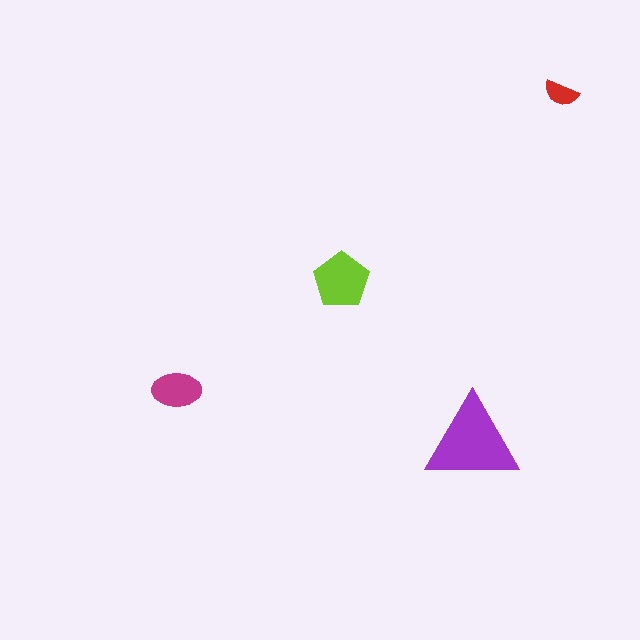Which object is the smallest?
The red semicircle.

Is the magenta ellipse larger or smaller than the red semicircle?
Larger.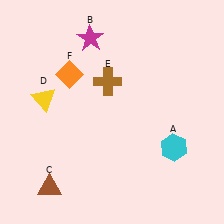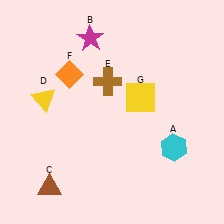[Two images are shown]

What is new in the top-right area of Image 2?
A yellow square (G) was added in the top-right area of Image 2.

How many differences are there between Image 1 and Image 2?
There is 1 difference between the two images.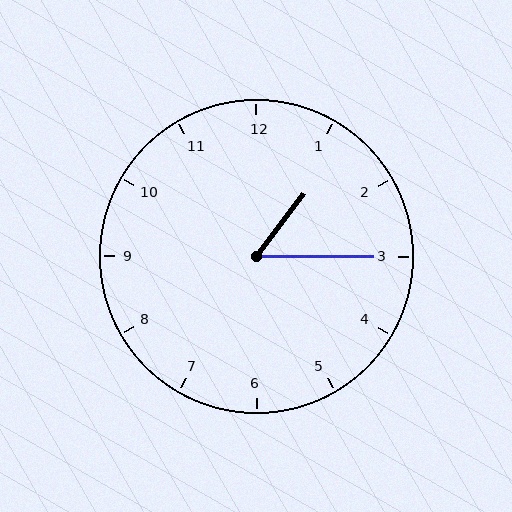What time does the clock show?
1:15.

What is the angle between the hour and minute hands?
Approximately 52 degrees.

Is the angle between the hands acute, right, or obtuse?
It is acute.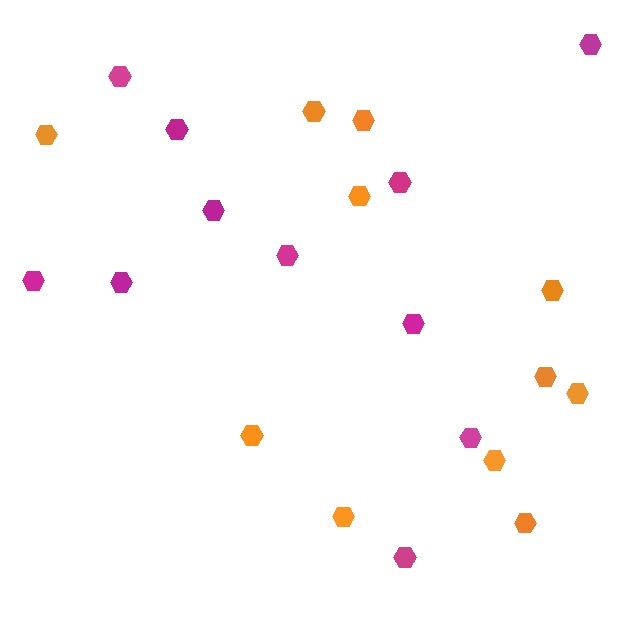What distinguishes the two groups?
There are 2 groups: one group of orange hexagons (11) and one group of magenta hexagons (11).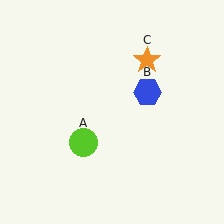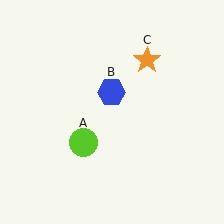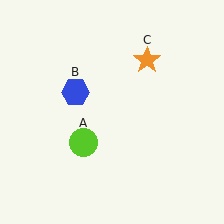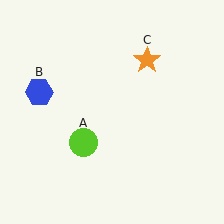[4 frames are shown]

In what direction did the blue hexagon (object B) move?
The blue hexagon (object B) moved left.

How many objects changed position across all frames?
1 object changed position: blue hexagon (object B).